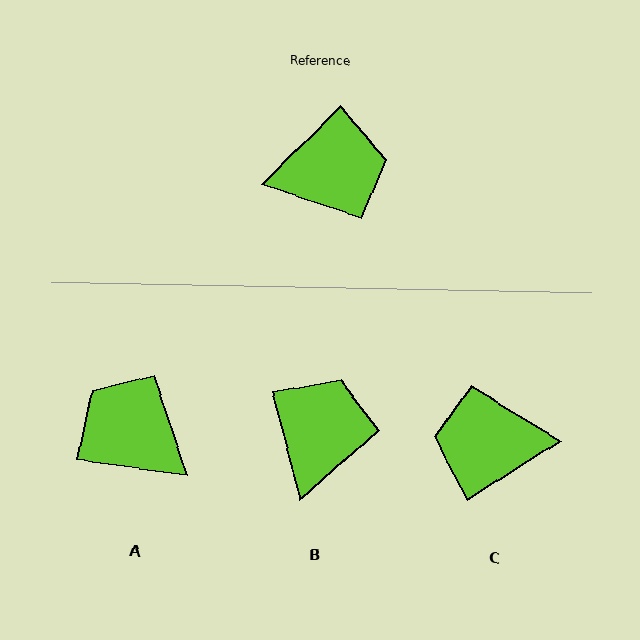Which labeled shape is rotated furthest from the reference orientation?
C, about 167 degrees away.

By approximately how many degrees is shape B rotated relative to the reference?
Approximately 60 degrees counter-clockwise.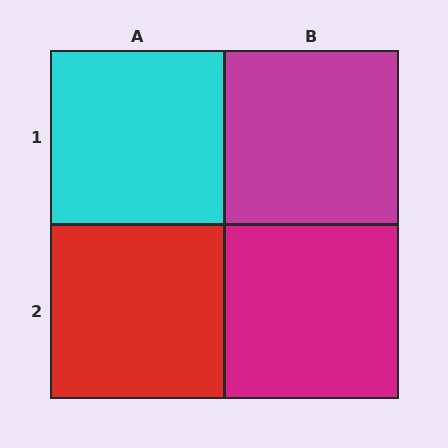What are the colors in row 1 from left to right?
Cyan, magenta.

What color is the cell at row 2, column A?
Red.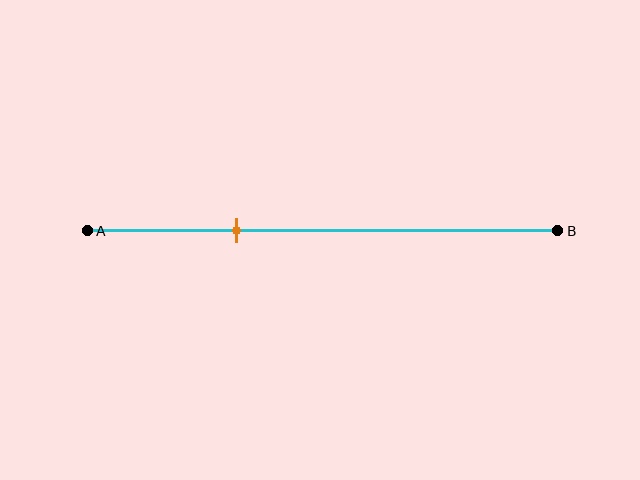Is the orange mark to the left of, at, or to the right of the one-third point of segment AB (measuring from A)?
The orange mark is approximately at the one-third point of segment AB.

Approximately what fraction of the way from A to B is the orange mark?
The orange mark is approximately 30% of the way from A to B.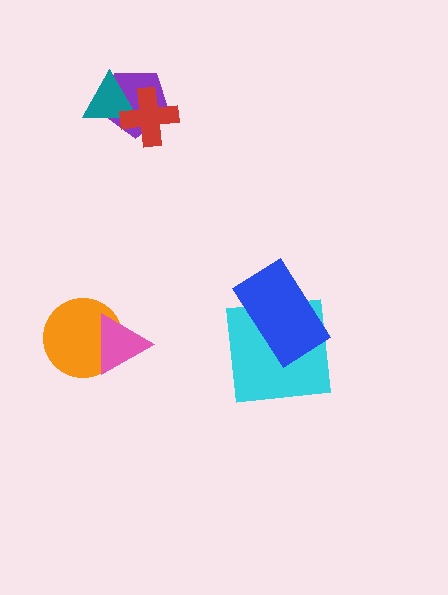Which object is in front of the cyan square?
The blue rectangle is in front of the cyan square.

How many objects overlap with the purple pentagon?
2 objects overlap with the purple pentagon.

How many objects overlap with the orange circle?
1 object overlaps with the orange circle.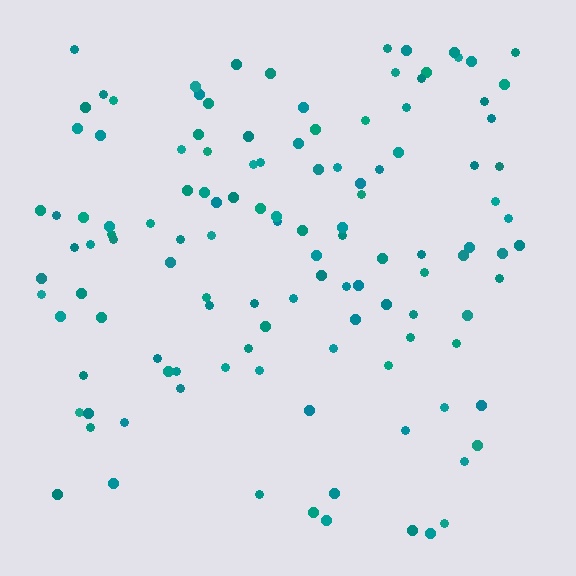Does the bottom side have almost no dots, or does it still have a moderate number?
Still a moderate number, just noticeably fewer than the top.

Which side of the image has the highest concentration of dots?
The top.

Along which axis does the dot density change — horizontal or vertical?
Vertical.